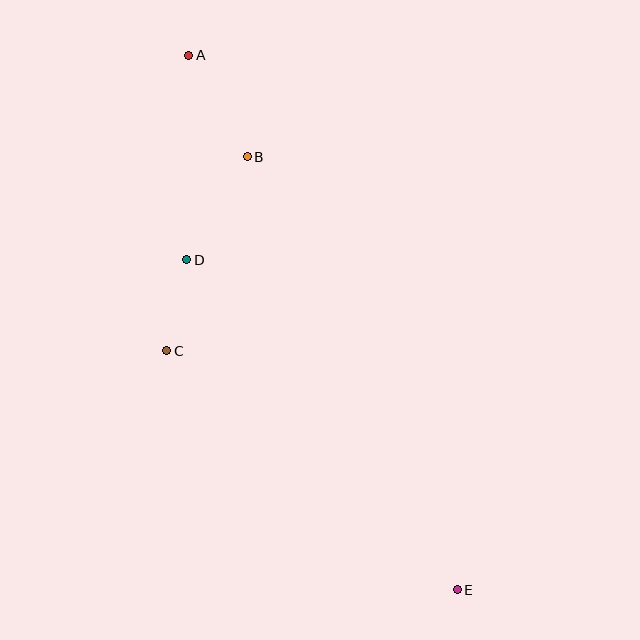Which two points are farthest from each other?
Points A and E are farthest from each other.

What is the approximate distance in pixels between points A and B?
The distance between A and B is approximately 117 pixels.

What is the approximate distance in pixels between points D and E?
The distance between D and E is approximately 427 pixels.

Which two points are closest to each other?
Points C and D are closest to each other.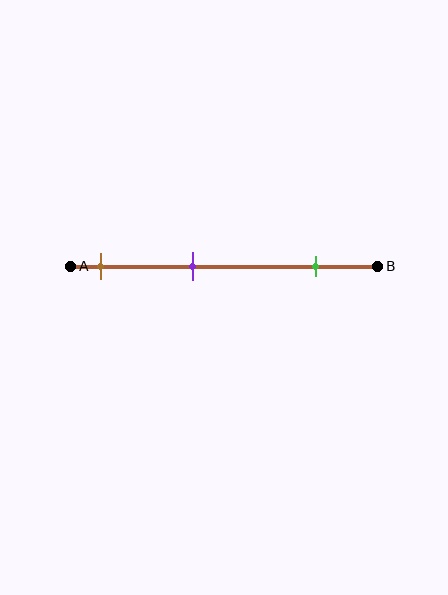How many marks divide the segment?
There are 3 marks dividing the segment.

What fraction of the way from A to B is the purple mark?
The purple mark is approximately 40% (0.4) of the way from A to B.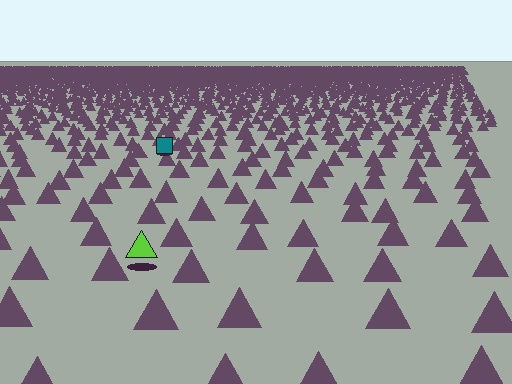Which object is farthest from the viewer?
The teal square is farthest from the viewer. It appears smaller and the ground texture around it is denser.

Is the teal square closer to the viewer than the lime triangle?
No. The lime triangle is closer — you can tell from the texture gradient: the ground texture is coarser near it.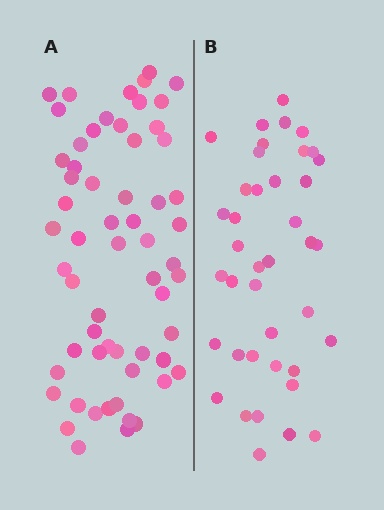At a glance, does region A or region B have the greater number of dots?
Region A (the left region) has more dots.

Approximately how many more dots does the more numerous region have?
Region A has approximately 20 more dots than region B.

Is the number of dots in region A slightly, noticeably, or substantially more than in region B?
Region A has substantially more. The ratio is roughly 1.5 to 1.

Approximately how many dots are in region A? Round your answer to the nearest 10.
About 60 dots.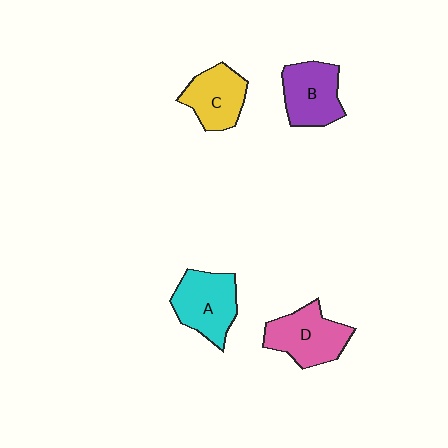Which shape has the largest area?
Shape D (pink).